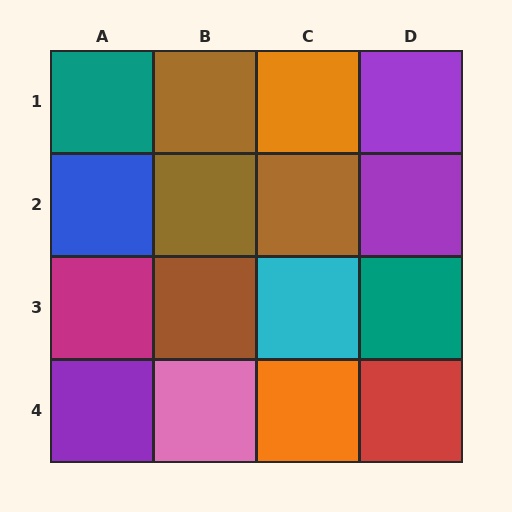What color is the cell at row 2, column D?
Purple.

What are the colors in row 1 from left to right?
Teal, brown, orange, purple.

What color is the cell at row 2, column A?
Blue.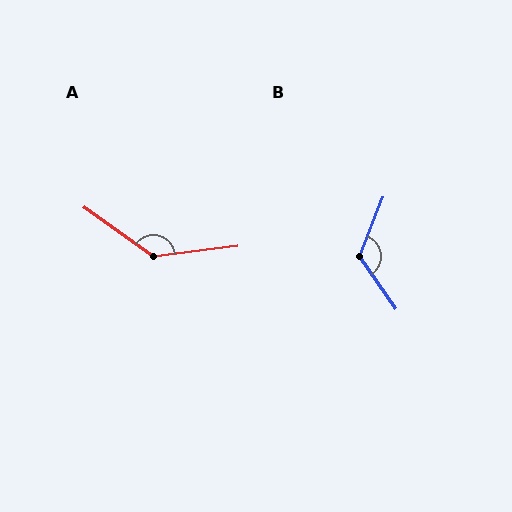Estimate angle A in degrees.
Approximately 138 degrees.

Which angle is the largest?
A, at approximately 138 degrees.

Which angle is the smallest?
B, at approximately 124 degrees.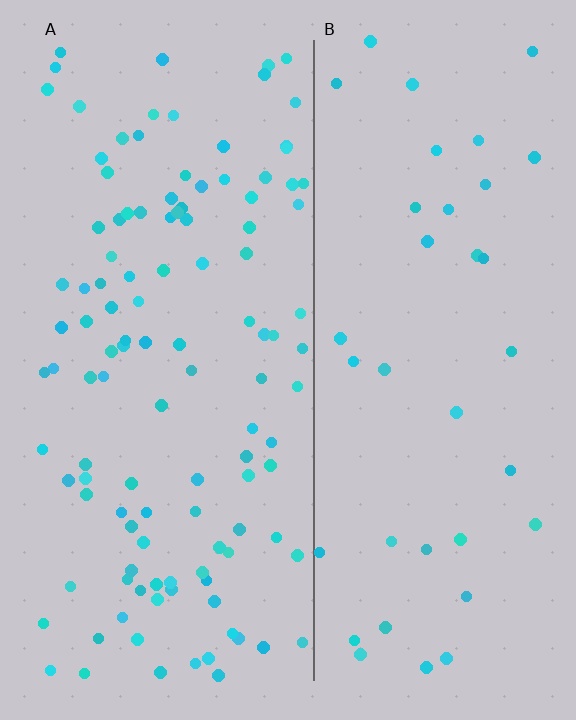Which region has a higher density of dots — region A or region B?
A (the left).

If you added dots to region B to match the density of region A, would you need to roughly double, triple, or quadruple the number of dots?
Approximately triple.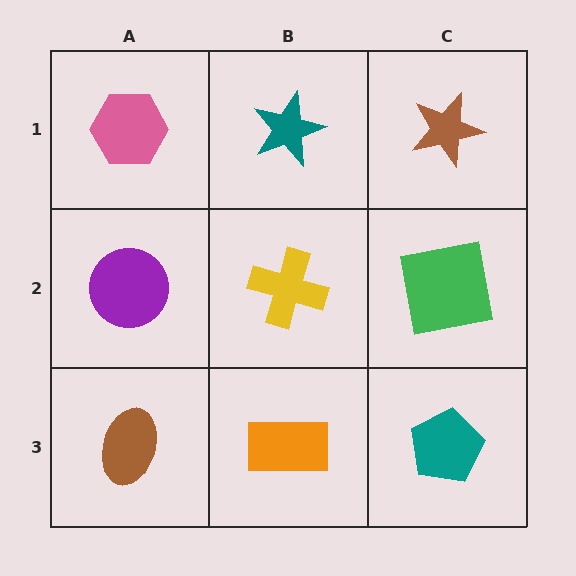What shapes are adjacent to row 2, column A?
A pink hexagon (row 1, column A), a brown ellipse (row 3, column A), a yellow cross (row 2, column B).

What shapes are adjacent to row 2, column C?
A brown star (row 1, column C), a teal pentagon (row 3, column C), a yellow cross (row 2, column B).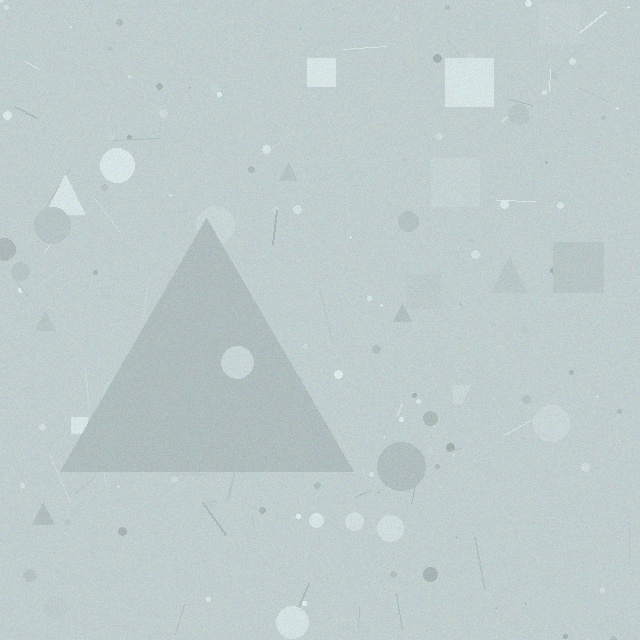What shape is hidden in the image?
A triangle is hidden in the image.